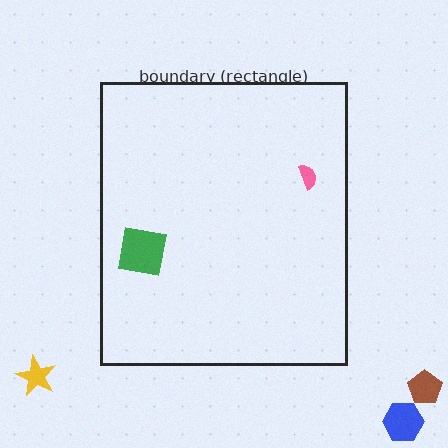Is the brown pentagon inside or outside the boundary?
Outside.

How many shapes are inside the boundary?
2 inside, 3 outside.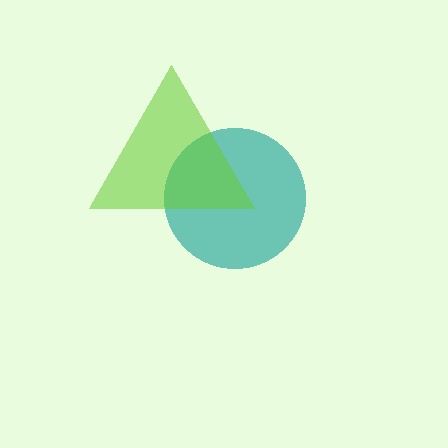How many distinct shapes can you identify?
There are 2 distinct shapes: a teal circle, a lime triangle.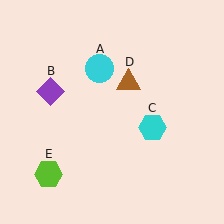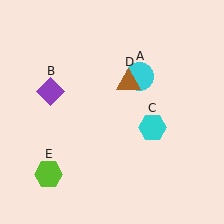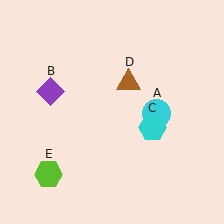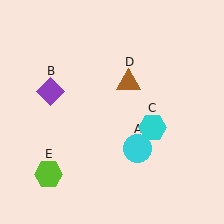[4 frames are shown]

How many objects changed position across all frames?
1 object changed position: cyan circle (object A).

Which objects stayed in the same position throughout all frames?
Purple diamond (object B) and cyan hexagon (object C) and brown triangle (object D) and lime hexagon (object E) remained stationary.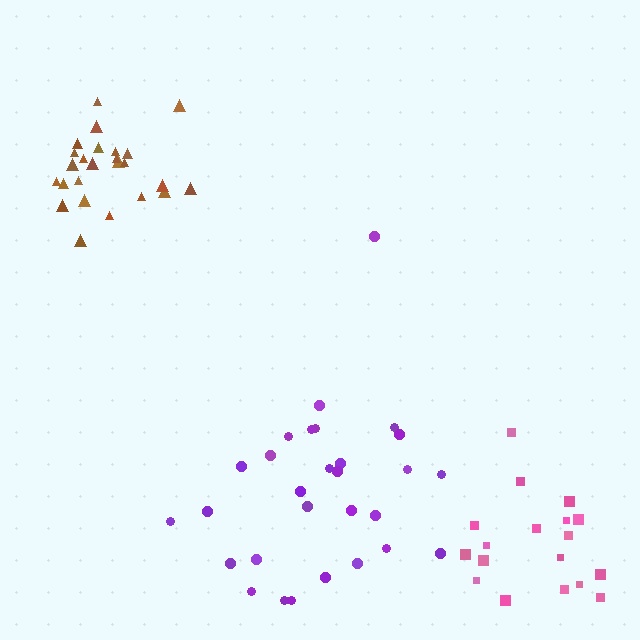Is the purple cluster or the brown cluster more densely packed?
Brown.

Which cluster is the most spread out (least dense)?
Purple.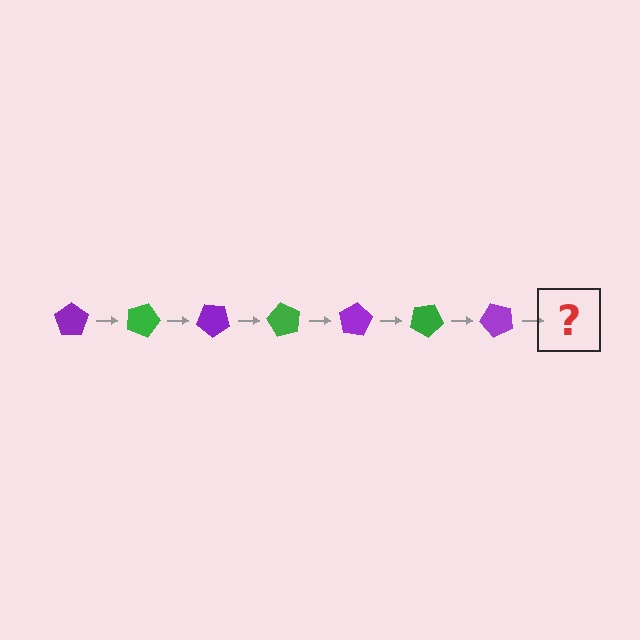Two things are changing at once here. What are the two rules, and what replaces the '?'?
The two rules are that it rotates 20 degrees each step and the color cycles through purple and green. The '?' should be a green pentagon, rotated 140 degrees from the start.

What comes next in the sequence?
The next element should be a green pentagon, rotated 140 degrees from the start.